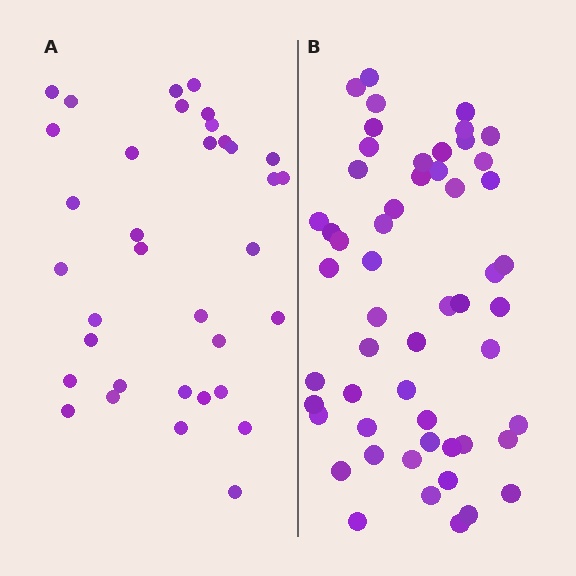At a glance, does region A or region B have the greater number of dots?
Region B (the right region) has more dots.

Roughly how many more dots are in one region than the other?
Region B has approximately 20 more dots than region A.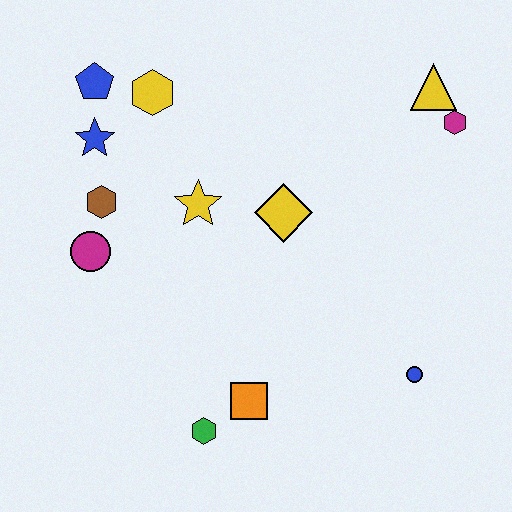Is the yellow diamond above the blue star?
No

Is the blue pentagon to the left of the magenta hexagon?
Yes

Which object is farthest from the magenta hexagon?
The green hexagon is farthest from the magenta hexagon.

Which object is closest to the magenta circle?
The brown hexagon is closest to the magenta circle.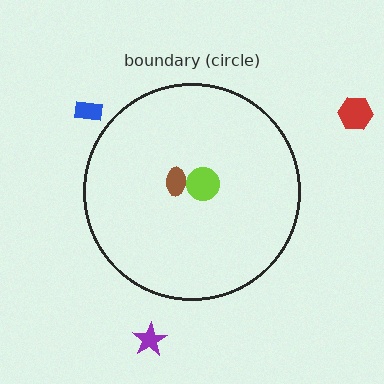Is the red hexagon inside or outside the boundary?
Outside.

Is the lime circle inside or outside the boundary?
Inside.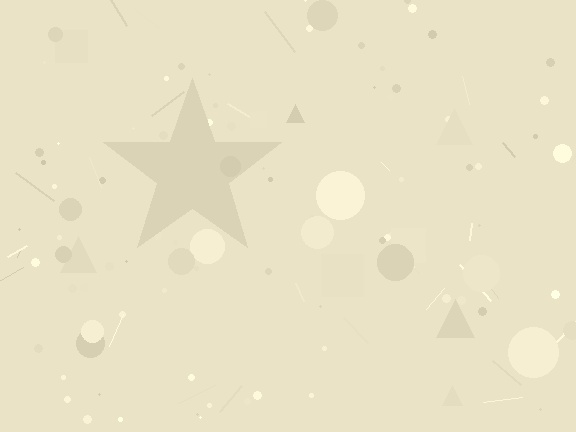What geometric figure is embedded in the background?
A star is embedded in the background.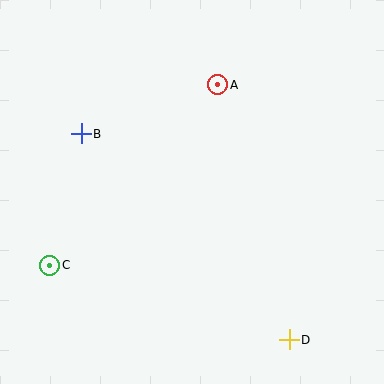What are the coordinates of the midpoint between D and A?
The midpoint between D and A is at (253, 212).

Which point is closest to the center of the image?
Point A at (217, 85) is closest to the center.